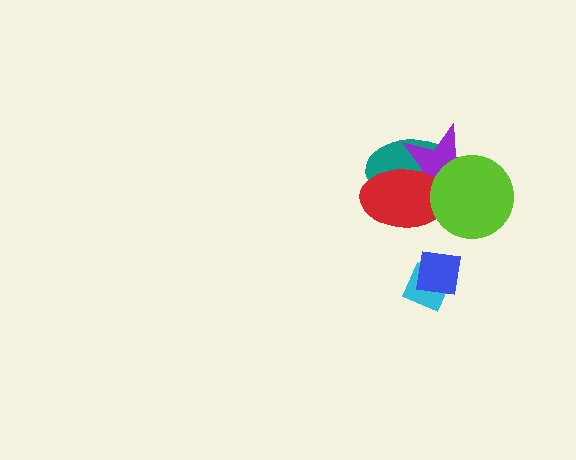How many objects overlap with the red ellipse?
3 objects overlap with the red ellipse.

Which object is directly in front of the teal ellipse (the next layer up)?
The purple star is directly in front of the teal ellipse.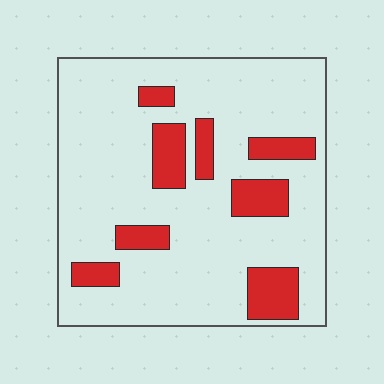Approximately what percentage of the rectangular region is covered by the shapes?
Approximately 20%.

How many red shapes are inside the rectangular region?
8.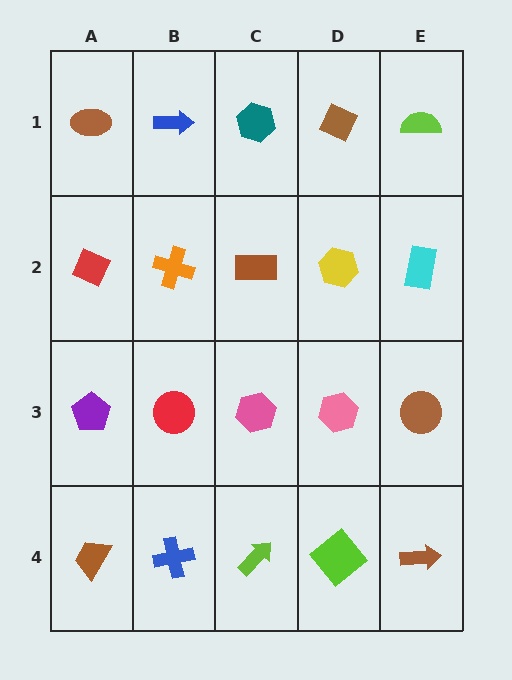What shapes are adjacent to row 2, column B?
A blue arrow (row 1, column B), a red circle (row 3, column B), a red diamond (row 2, column A), a brown rectangle (row 2, column C).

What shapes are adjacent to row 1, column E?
A cyan rectangle (row 2, column E), a brown diamond (row 1, column D).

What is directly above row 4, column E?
A brown circle.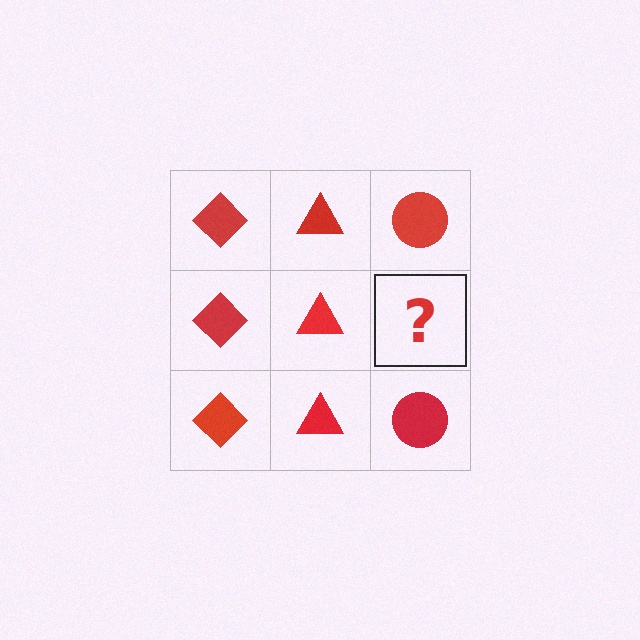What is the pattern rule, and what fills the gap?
The rule is that each column has a consistent shape. The gap should be filled with a red circle.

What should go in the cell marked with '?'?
The missing cell should contain a red circle.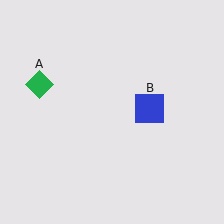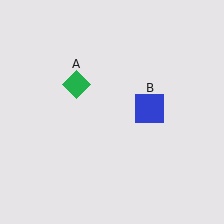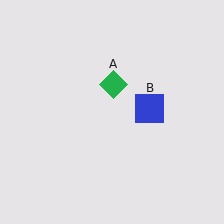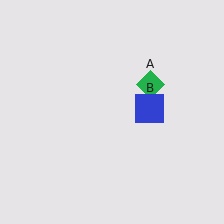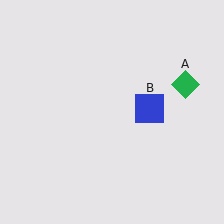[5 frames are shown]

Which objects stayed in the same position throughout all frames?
Blue square (object B) remained stationary.